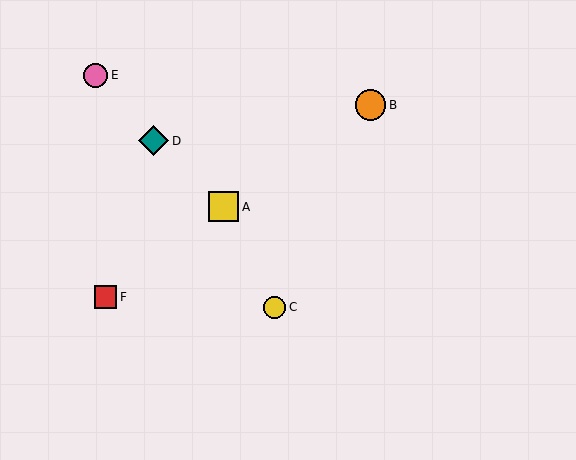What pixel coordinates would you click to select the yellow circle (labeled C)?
Click at (275, 307) to select the yellow circle C.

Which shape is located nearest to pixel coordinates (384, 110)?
The orange circle (labeled B) at (371, 105) is nearest to that location.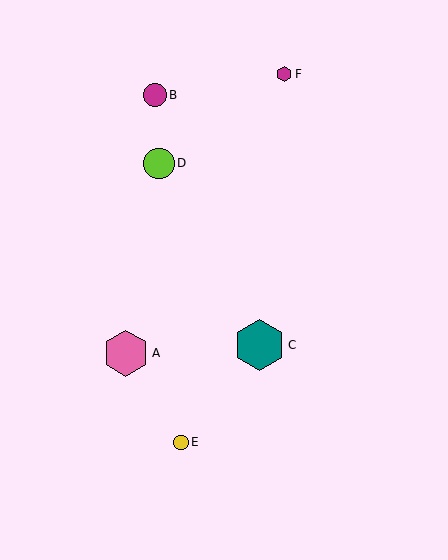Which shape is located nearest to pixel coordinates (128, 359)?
The pink hexagon (labeled A) at (126, 353) is nearest to that location.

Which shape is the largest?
The teal hexagon (labeled C) is the largest.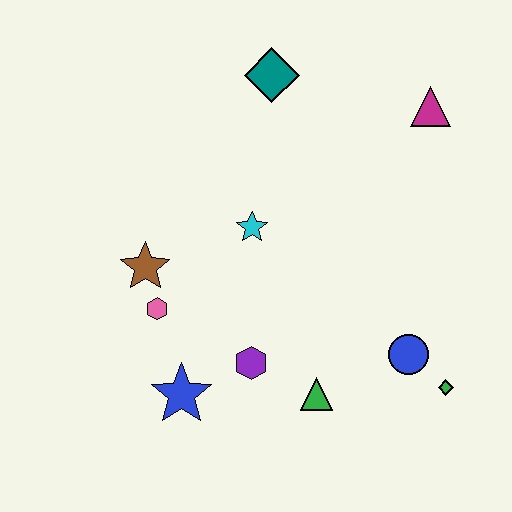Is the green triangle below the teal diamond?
Yes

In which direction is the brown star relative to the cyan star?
The brown star is to the left of the cyan star.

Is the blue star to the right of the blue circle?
No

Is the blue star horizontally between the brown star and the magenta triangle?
Yes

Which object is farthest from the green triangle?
The teal diamond is farthest from the green triangle.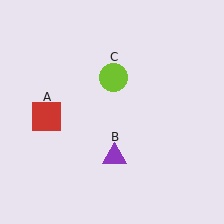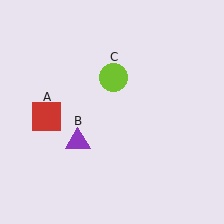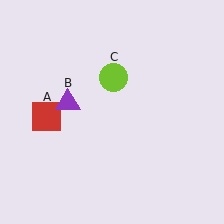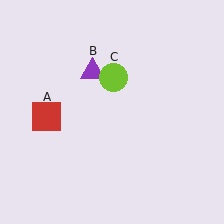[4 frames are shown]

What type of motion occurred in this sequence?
The purple triangle (object B) rotated clockwise around the center of the scene.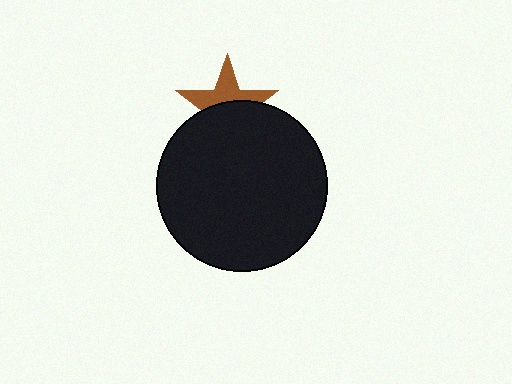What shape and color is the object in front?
The object in front is a black circle.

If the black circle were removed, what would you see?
You would see the complete brown star.